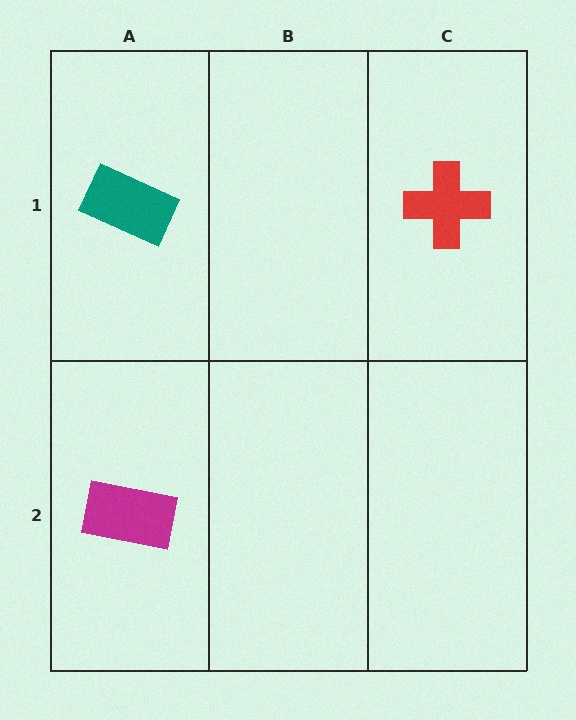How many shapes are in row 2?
1 shape.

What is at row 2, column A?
A magenta rectangle.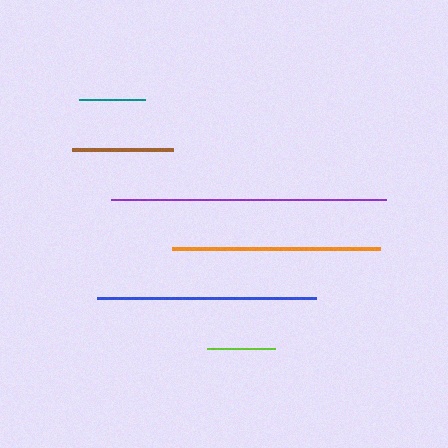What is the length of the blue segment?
The blue segment is approximately 218 pixels long.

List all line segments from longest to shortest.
From longest to shortest: purple, blue, orange, brown, lime, teal.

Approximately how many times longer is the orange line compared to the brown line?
The orange line is approximately 2.1 times the length of the brown line.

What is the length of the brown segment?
The brown segment is approximately 101 pixels long.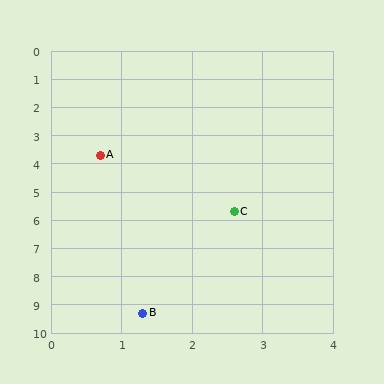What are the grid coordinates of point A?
Point A is at approximately (0.7, 3.7).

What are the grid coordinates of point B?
Point B is at approximately (1.3, 9.3).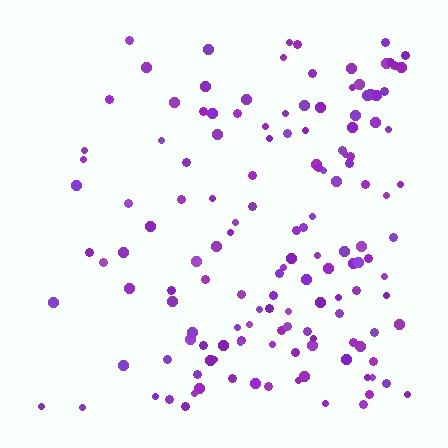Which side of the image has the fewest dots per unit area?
The left.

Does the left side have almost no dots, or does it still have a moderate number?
Still a moderate number, just noticeably fewer than the right.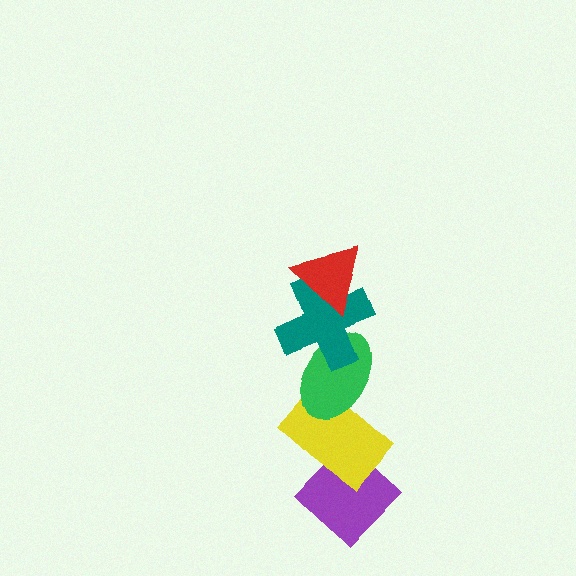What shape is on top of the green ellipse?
The teal cross is on top of the green ellipse.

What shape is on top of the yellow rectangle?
The green ellipse is on top of the yellow rectangle.